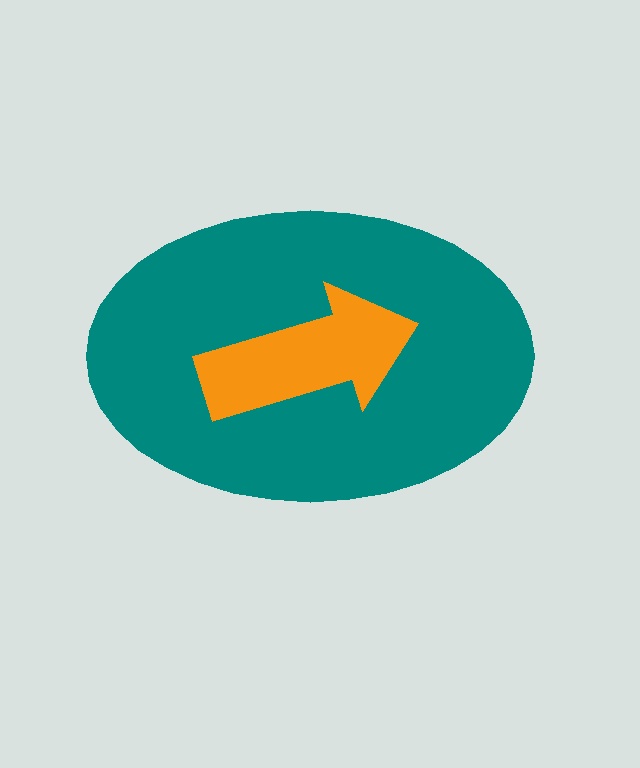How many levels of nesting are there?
2.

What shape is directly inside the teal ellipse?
The orange arrow.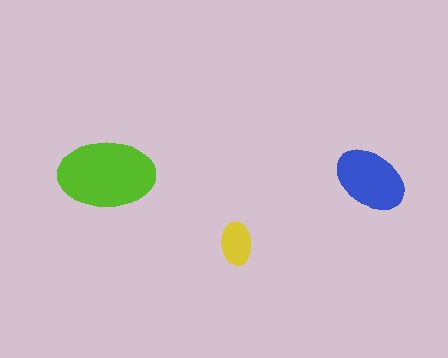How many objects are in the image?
There are 3 objects in the image.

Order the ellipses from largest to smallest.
the lime one, the blue one, the yellow one.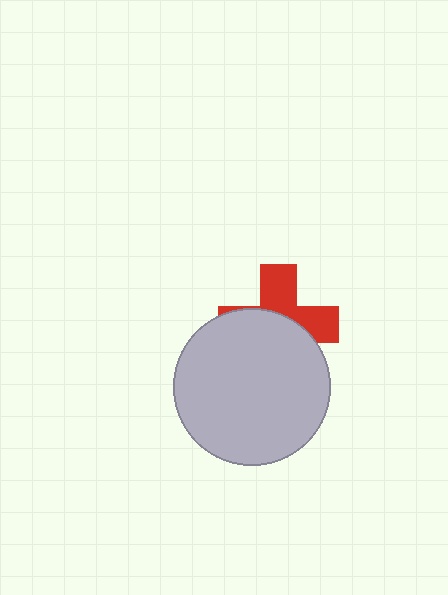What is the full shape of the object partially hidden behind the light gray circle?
The partially hidden object is a red cross.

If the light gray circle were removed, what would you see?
You would see the complete red cross.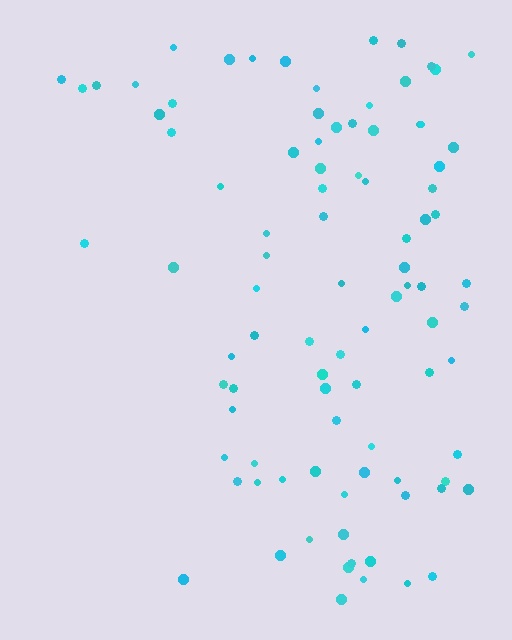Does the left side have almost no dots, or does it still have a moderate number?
Still a moderate number, just noticeably fewer than the right.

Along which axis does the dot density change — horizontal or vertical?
Horizontal.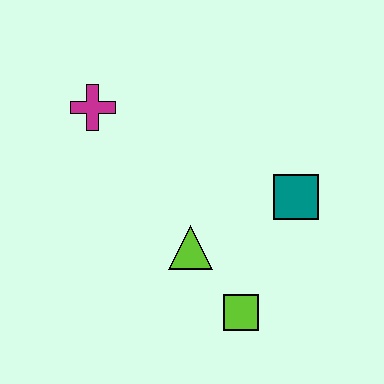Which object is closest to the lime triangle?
The lime square is closest to the lime triangle.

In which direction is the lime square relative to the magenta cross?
The lime square is below the magenta cross.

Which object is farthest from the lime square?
The magenta cross is farthest from the lime square.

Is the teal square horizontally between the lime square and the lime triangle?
No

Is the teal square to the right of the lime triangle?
Yes